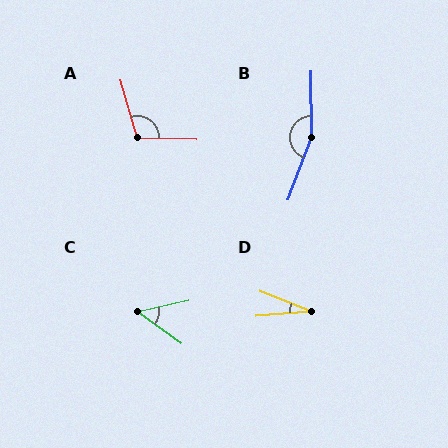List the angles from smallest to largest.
D (26°), C (48°), A (108°), B (159°).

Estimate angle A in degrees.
Approximately 108 degrees.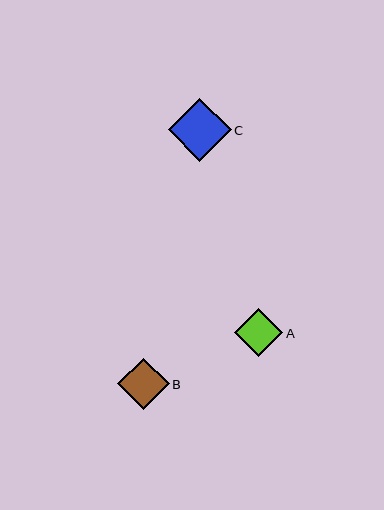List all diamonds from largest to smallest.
From largest to smallest: C, B, A.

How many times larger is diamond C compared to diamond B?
Diamond C is approximately 1.2 times the size of diamond B.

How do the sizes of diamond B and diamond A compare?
Diamond B and diamond A are approximately the same size.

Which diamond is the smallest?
Diamond A is the smallest with a size of approximately 49 pixels.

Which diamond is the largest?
Diamond C is the largest with a size of approximately 63 pixels.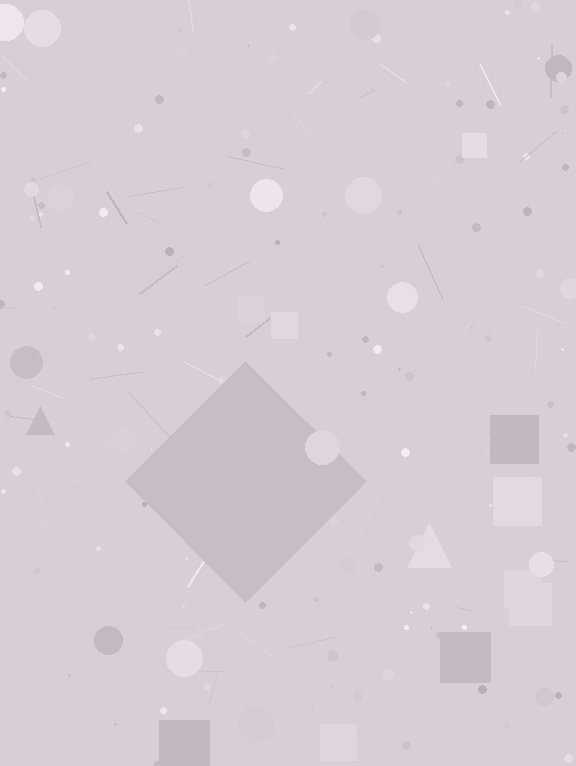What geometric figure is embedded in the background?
A diamond is embedded in the background.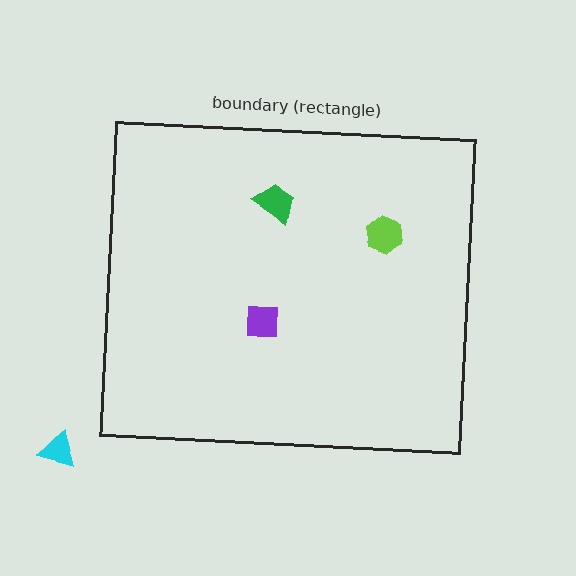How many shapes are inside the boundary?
3 inside, 1 outside.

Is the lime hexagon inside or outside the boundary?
Inside.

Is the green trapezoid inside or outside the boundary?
Inside.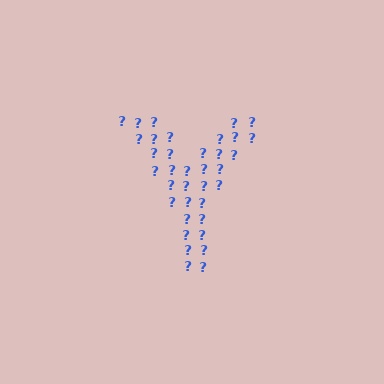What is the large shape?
The large shape is the letter Y.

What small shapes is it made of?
It is made of small question marks.